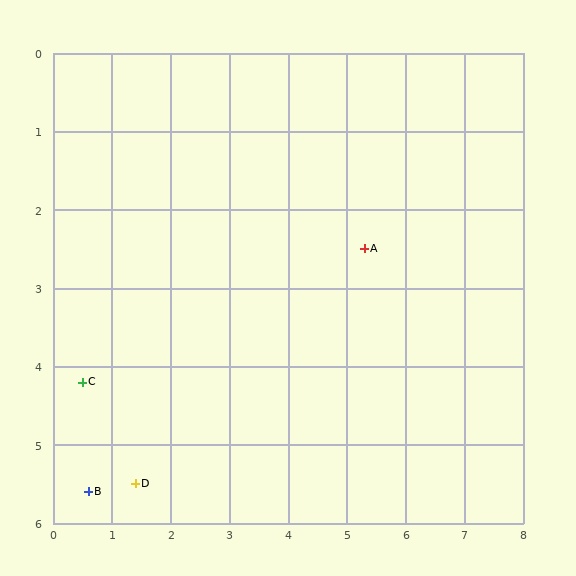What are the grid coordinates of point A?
Point A is at approximately (5.3, 2.5).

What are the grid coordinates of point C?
Point C is at approximately (0.5, 4.2).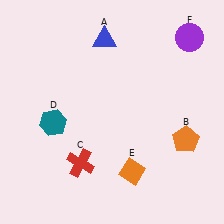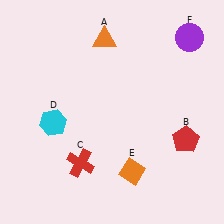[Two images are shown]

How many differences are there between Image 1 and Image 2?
There are 3 differences between the two images.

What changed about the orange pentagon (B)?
In Image 1, B is orange. In Image 2, it changed to red.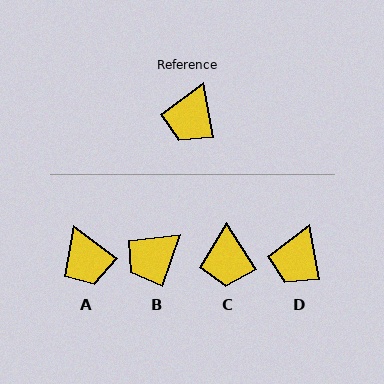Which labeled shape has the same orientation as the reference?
D.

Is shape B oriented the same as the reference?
No, it is off by about 30 degrees.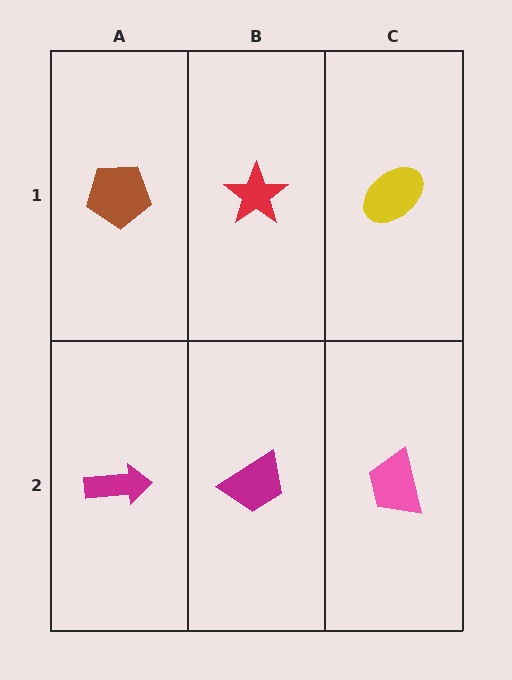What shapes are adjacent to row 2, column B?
A red star (row 1, column B), a magenta arrow (row 2, column A), a pink trapezoid (row 2, column C).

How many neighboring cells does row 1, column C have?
2.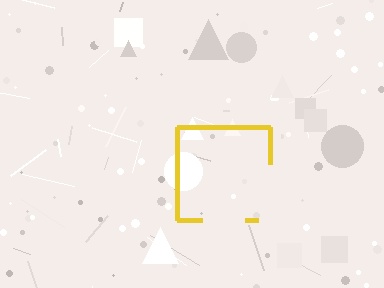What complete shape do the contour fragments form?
The contour fragments form a square.